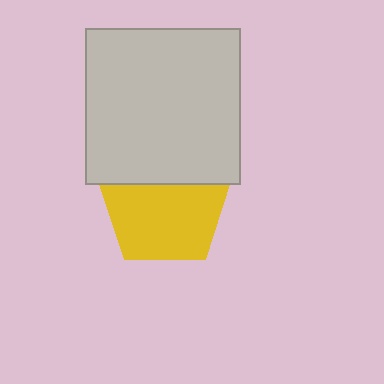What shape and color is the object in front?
The object in front is a light gray square.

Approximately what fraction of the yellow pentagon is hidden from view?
Roughly 32% of the yellow pentagon is hidden behind the light gray square.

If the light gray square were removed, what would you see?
You would see the complete yellow pentagon.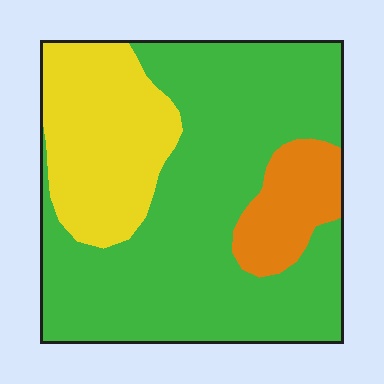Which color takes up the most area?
Green, at roughly 65%.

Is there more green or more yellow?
Green.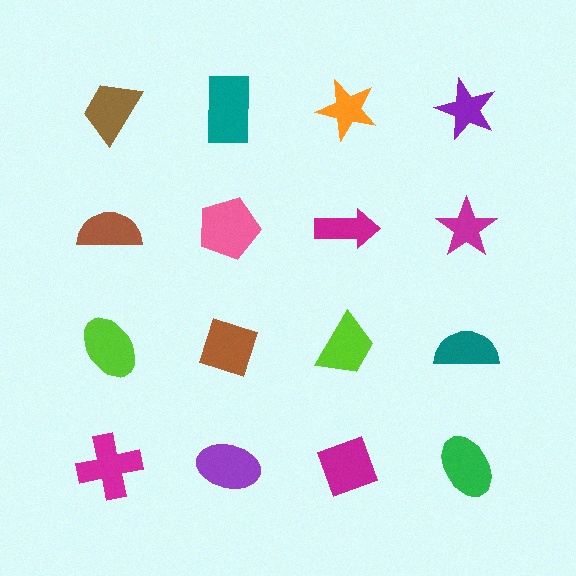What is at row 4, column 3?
A magenta diamond.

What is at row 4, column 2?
A purple ellipse.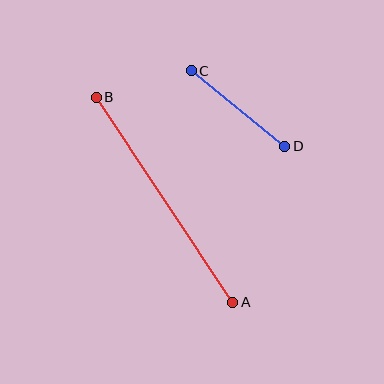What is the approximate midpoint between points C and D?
The midpoint is at approximately (238, 108) pixels.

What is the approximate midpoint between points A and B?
The midpoint is at approximately (164, 200) pixels.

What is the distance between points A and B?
The distance is approximately 246 pixels.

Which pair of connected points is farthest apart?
Points A and B are farthest apart.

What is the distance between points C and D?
The distance is approximately 120 pixels.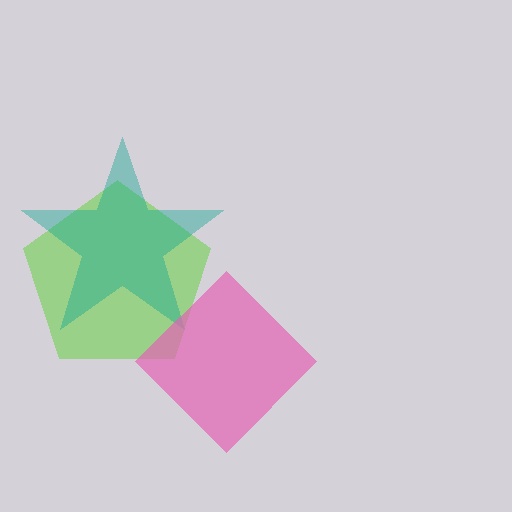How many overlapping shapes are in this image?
There are 3 overlapping shapes in the image.